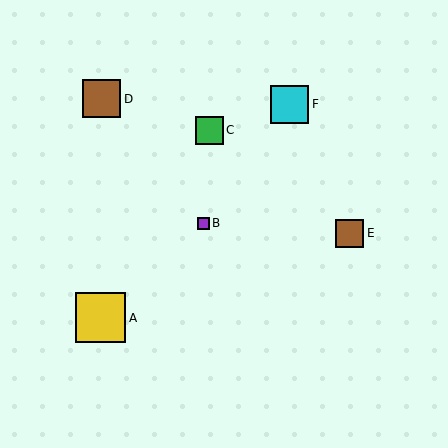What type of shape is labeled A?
Shape A is a yellow square.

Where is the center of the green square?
The center of the green square is at (209, 130).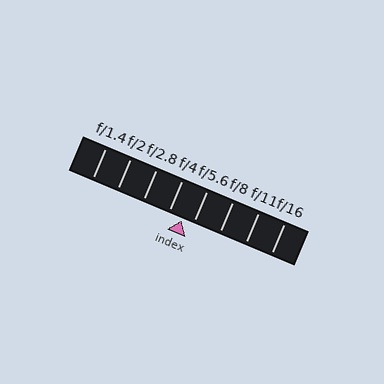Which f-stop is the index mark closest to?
The index mark is closest to f/5.6.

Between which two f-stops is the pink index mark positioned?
The index mark is between f/4 and f/5.6.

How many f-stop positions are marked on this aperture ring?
There are 8 f-stop positions marked.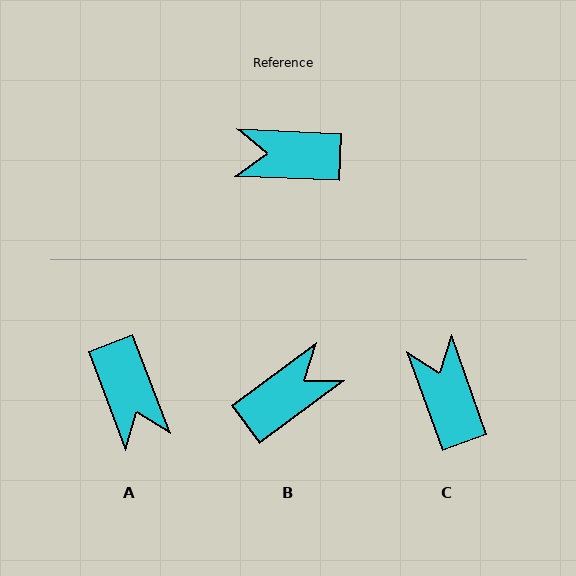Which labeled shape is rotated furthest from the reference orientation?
B, about 141 degrees away.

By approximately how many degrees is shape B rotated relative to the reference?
Approximately 141 degrees clockwise.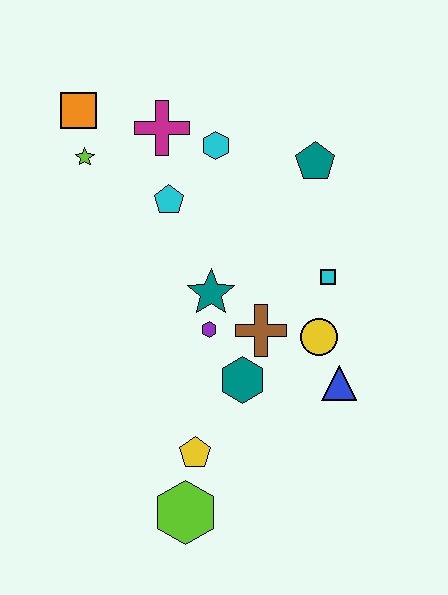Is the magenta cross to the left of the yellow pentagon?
Yes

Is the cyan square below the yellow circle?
No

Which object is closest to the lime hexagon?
The yellow pentagon is closest to the lime hexagon.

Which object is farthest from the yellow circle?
The orange square is farthest from the yellow circle.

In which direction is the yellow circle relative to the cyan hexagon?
The yellow circle is below the cyan hexagon.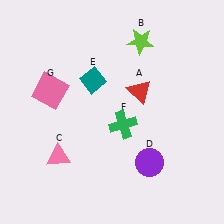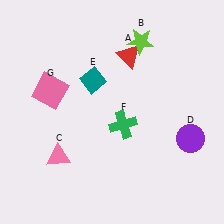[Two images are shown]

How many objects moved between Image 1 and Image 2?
2 objects moved between the two images.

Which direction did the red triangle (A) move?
The red triangle (A) moved up.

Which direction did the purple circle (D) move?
The purple circle (D) moved right.